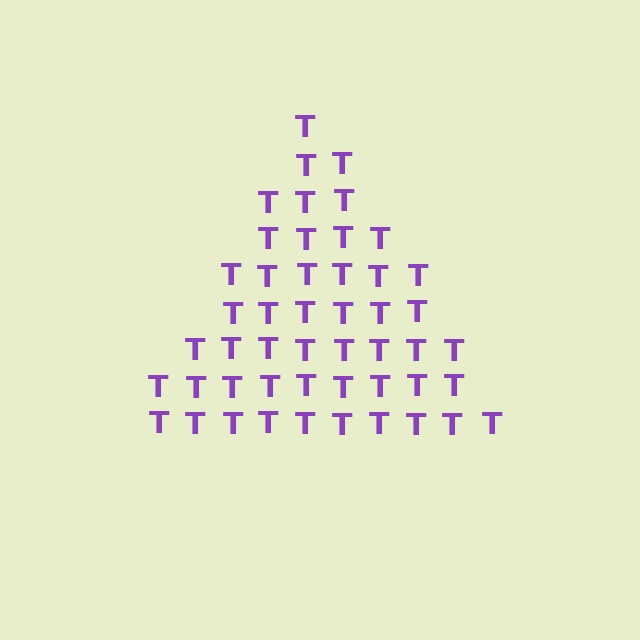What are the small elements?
The small elements are letter T's.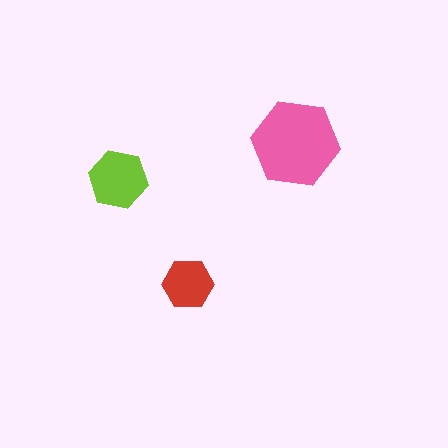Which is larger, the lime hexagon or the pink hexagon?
The pink one.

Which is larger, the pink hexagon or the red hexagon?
The pink one.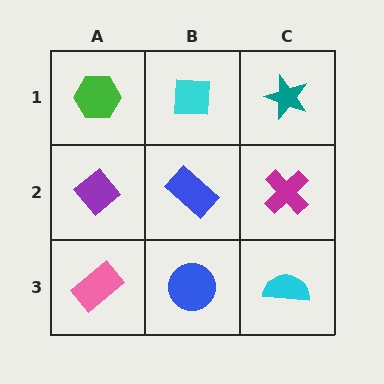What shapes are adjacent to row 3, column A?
A purple diamond (row 2, column A), a blue circle (row 3, column B).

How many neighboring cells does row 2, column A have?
3.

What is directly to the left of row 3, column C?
A blue circle.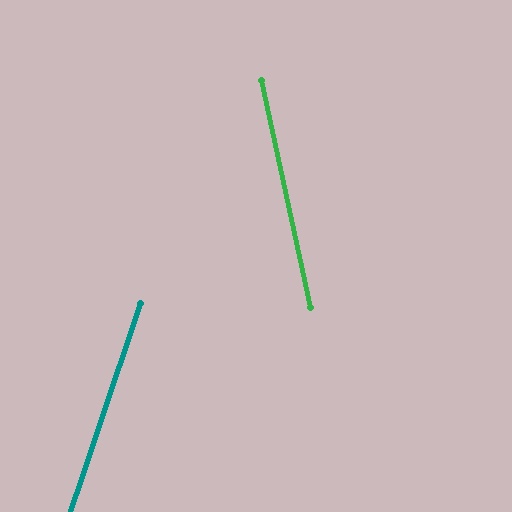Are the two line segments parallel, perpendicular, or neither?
Neither parallel nor perpendicular — they differ by about 31°.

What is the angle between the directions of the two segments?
Approximately 31 degrees.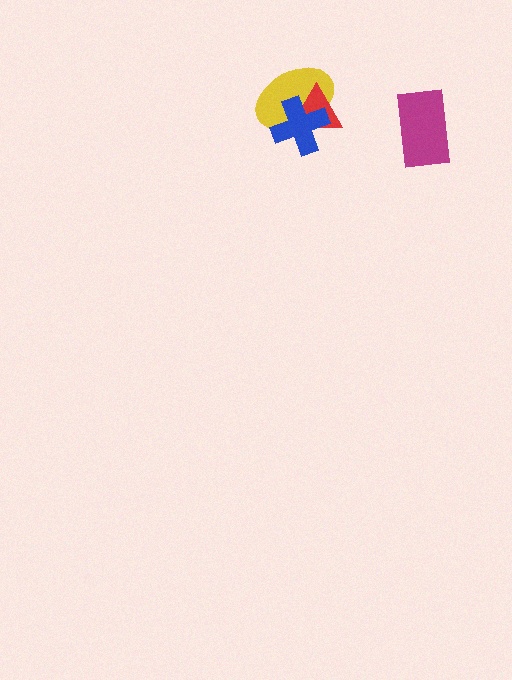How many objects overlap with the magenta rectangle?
0 objects overlap with the magenta rectangle.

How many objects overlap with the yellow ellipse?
2 objects overlap with the yellow ellipse.